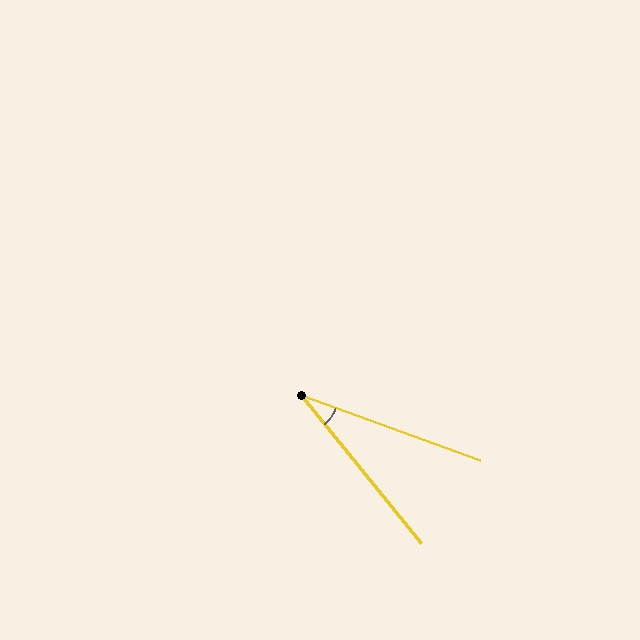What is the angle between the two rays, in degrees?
Approximately 31 degrees.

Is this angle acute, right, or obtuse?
It is acute.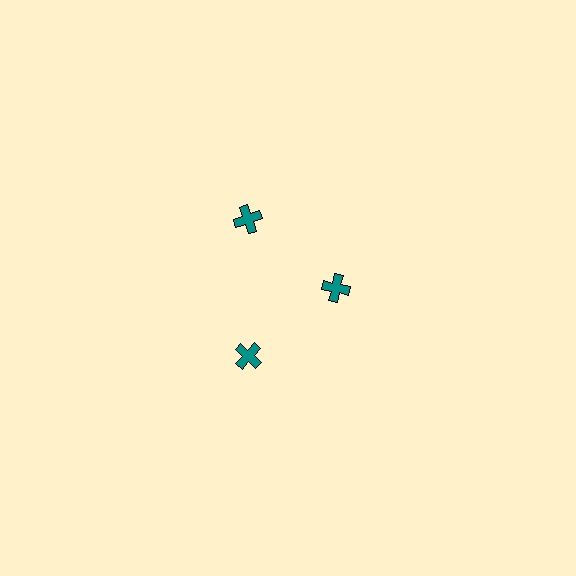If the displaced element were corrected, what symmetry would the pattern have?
It would have 3-fold rotational symmetry — the pattern would map onto itself every 120 degrees.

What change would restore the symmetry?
The symmetry would be restored by moving it outward, back onto the ring so that all 3 crosses sit at equal angles and equal distance from the center.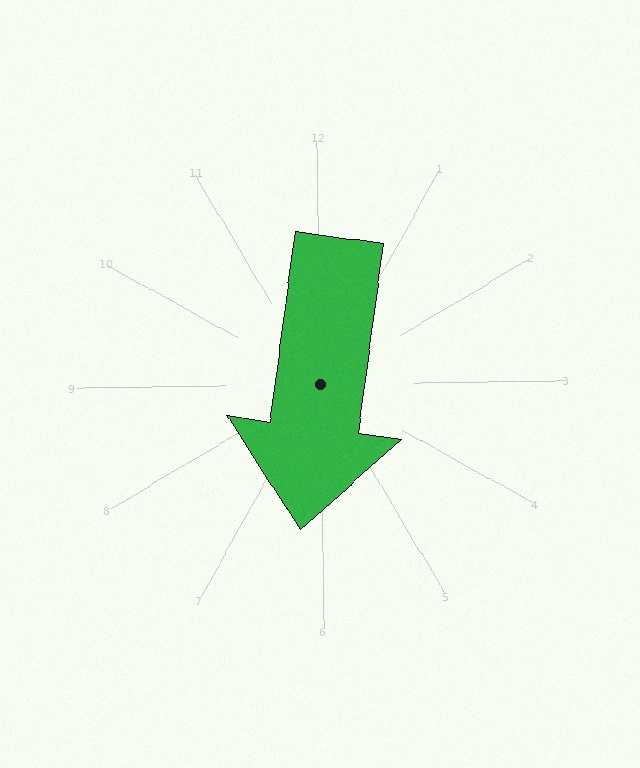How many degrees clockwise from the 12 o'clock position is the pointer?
Approximately 188 degrees.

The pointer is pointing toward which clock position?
Roughly 6 o'clock.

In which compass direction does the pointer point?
South.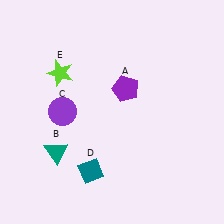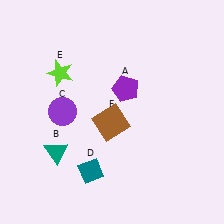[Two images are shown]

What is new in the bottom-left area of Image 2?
A brown square (F) was added in the bottom-left area of Image 2.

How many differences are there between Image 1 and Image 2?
There is 1 difference between the two images.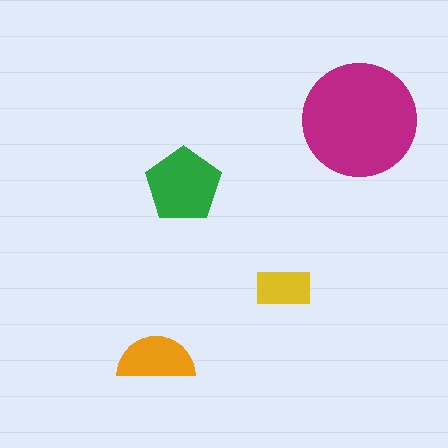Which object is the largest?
The magenta circle.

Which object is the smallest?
The yellow rectangle.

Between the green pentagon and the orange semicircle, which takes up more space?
The green pentagon.